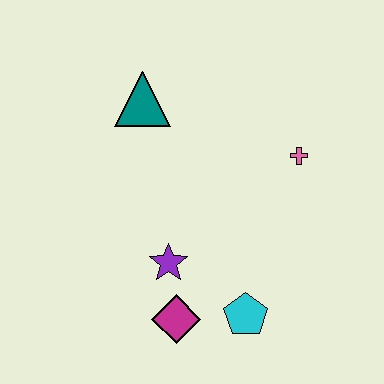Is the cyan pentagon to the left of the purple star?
No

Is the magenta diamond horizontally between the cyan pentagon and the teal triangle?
Yes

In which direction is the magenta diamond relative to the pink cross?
The magenta diamond is below the pink cross.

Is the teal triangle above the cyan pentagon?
Yes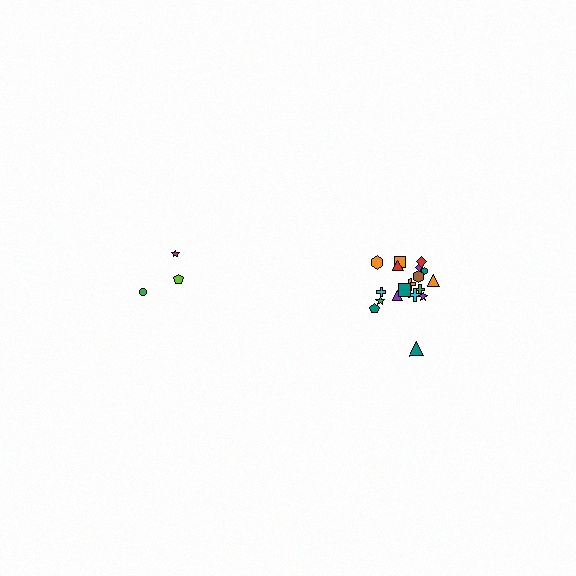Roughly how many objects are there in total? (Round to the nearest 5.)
Roughly 20 objects in total.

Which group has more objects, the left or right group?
The right group.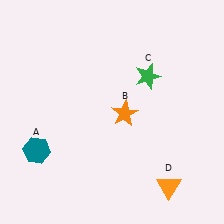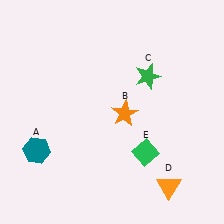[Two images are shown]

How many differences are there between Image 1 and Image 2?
There is 1 difference between the two images.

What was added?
A green diamond (E) was added in Image 2.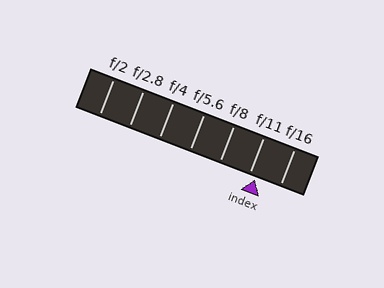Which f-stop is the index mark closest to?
The index mark is closest to f/11.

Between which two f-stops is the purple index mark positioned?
The index mark is between f/11 and f/16.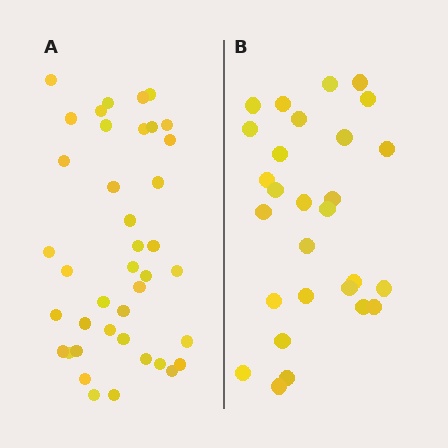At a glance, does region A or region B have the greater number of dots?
Region A (the left region) has more dots.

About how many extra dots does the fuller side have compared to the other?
Region A has roughly 12 or so more dots than region B.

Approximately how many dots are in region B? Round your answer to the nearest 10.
About 30 dots. (The exact count is 28, which rounds to 30.)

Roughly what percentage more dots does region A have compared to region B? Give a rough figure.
About 45% more.